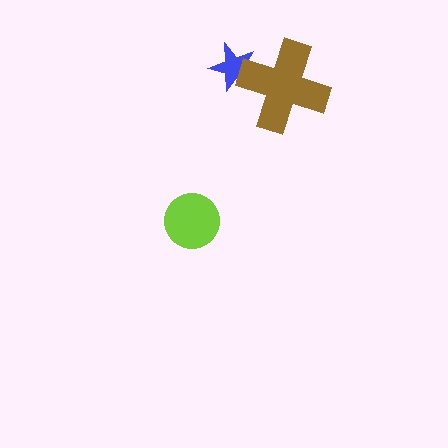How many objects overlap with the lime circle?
0 objects overlap with the lime circle.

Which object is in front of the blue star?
The brown cross is in front of the blue star.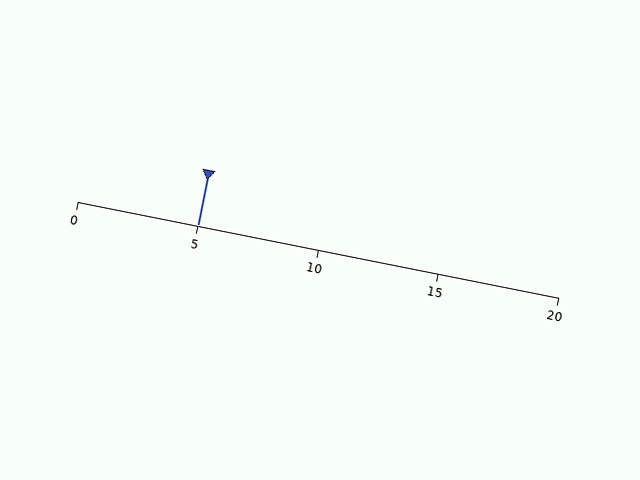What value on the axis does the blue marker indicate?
The marker indicates approximately 5.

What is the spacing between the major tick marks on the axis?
The major ticks are spaced 5 apart.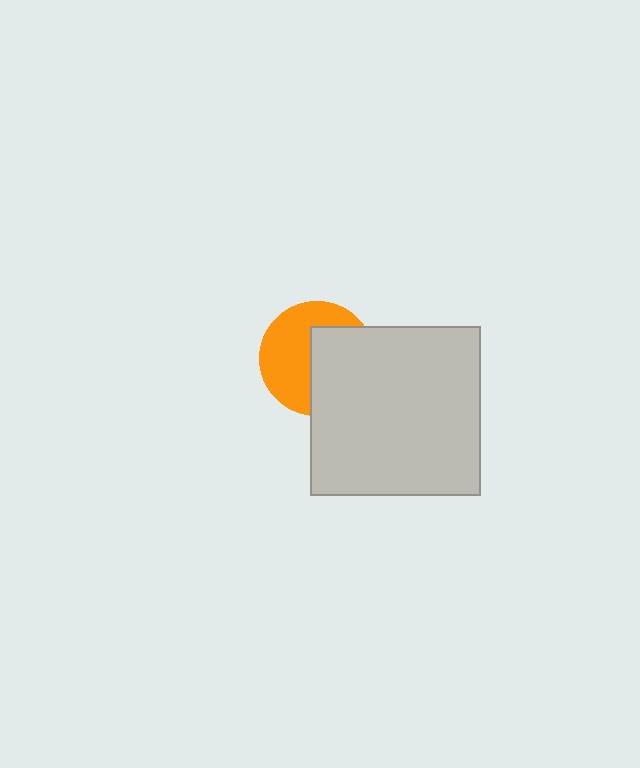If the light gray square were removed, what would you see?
You would see the complete orange circle.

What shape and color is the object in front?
The object in front is a light gray square.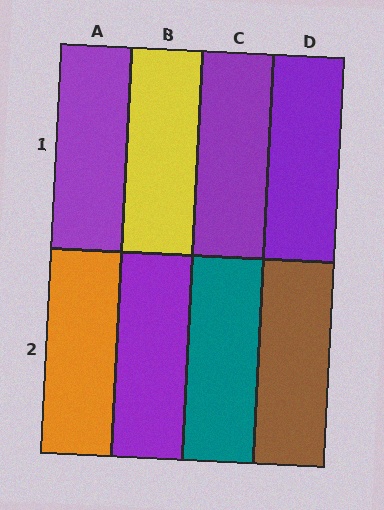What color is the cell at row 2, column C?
Teal.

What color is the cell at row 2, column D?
Brown.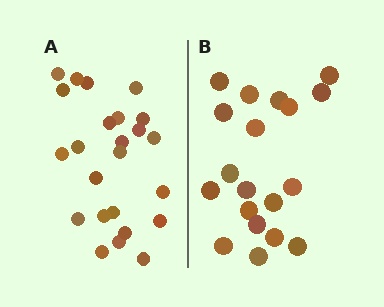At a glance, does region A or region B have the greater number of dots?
Region A (the left region) has more dots.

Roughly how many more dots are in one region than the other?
Region A has about 5 more dots than region B.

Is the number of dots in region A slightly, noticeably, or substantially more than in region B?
Region A has noticeably more, but not dramatically so. The ratio is roughly 1.3 to 1.